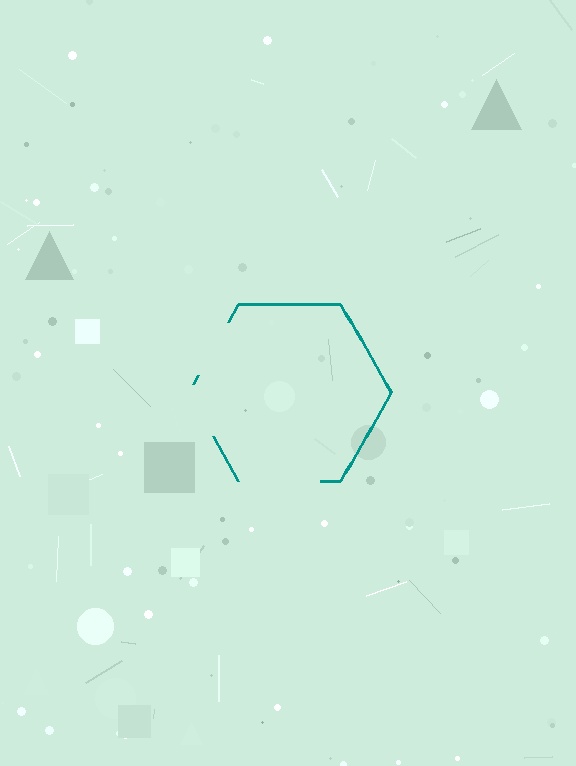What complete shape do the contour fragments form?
The contour fragments form a hexagon.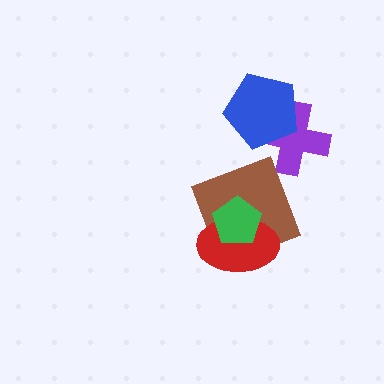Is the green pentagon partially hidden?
No, no other shape covers it.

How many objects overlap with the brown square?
2 objects overlap with the brown square.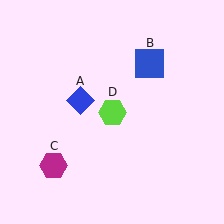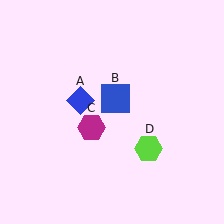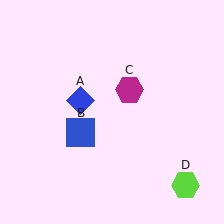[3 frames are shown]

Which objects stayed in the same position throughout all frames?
Blue diamond (object A) remained stationary.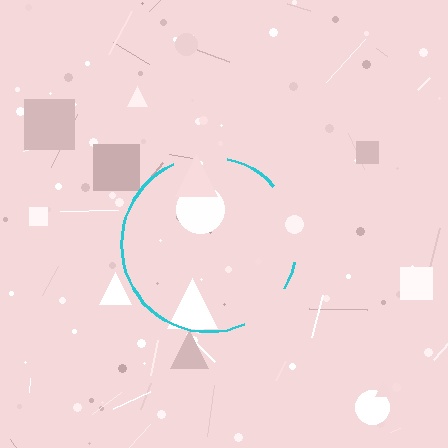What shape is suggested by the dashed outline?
The dashed outline suggests a circle.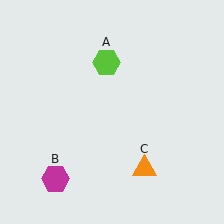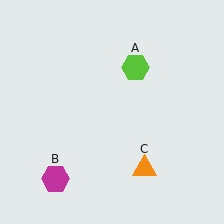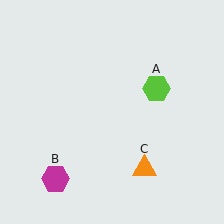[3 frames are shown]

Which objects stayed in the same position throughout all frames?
Magenta hexagon (object B) and orange triangle (object C) remained stationary.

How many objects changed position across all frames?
1 object changed position: lime hexagon (object A).